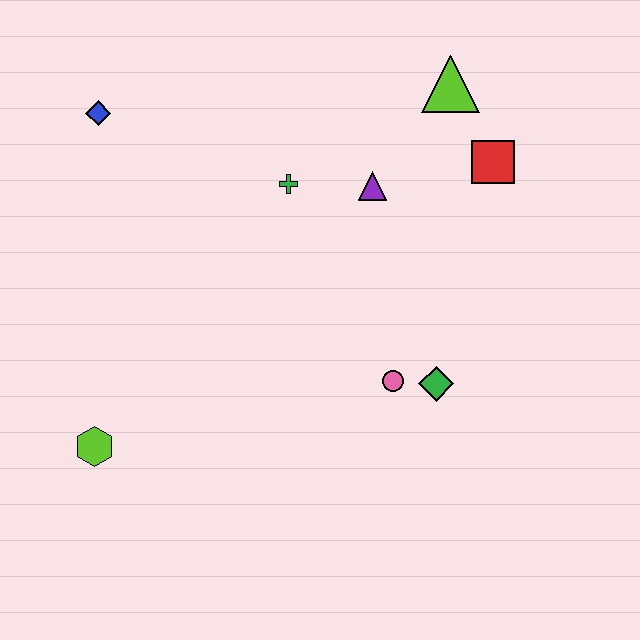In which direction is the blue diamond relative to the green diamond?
The blue diamond is to the left of the green diamond.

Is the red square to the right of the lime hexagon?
Yes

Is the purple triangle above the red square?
No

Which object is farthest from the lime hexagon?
The lime triangle is farthest from the lime hexagon.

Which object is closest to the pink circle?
The green diamond is closest to the pink circle.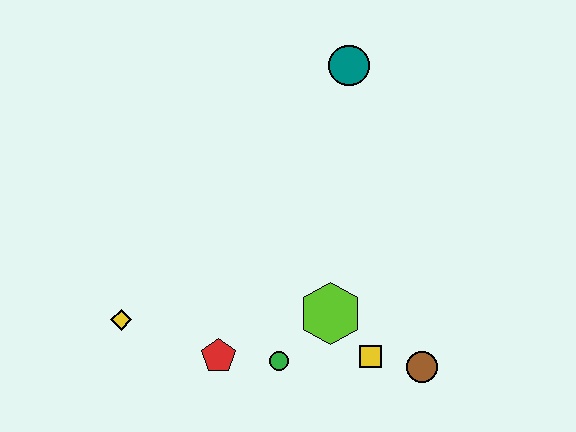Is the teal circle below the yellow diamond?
No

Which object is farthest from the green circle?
The teal circle is farthest from the green circle.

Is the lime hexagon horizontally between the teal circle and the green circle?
Yes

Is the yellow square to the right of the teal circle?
Yes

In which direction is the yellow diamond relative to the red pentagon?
The yellow diamond is to the left of the red pentagon.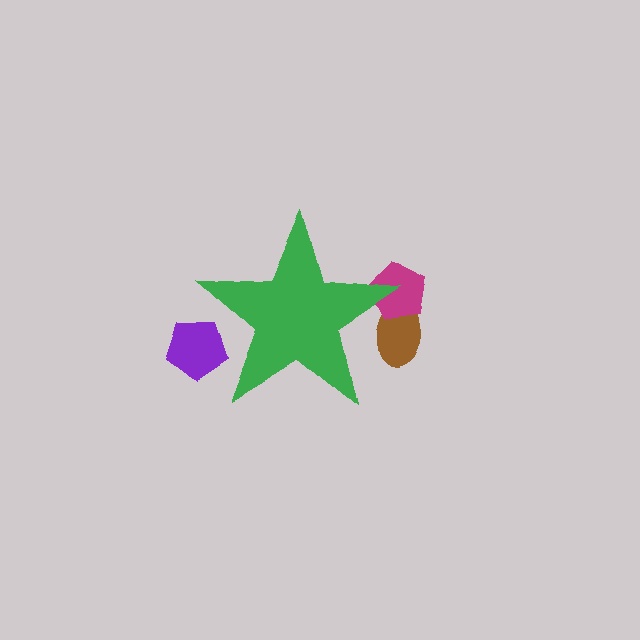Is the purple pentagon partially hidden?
Yes, the purple pentagon is partially hidden behind the green star.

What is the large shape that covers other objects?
A green star.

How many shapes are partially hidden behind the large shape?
3 shapes are partially hidden.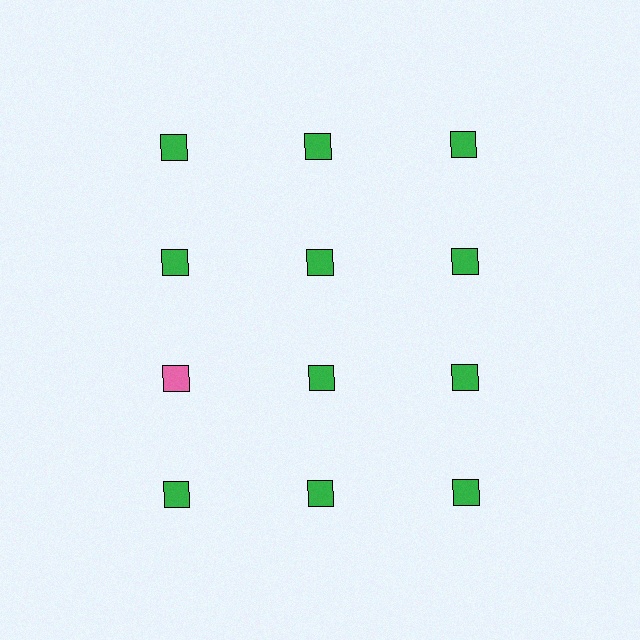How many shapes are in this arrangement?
There are 12 shapes arranged in a grid pattern.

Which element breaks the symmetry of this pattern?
The pink square in the third row, leftmost column breaks the symmetry. All other shapes are green squares.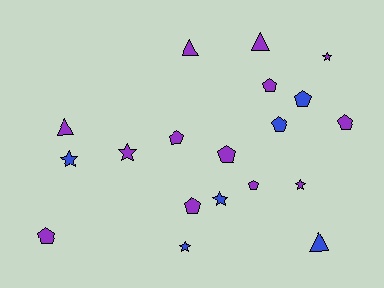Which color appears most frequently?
Purple, with 13 objects.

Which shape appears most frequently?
Pentagon, with 9 objects.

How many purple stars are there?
There are 3 purple stars.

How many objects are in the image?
There are 19 objects.